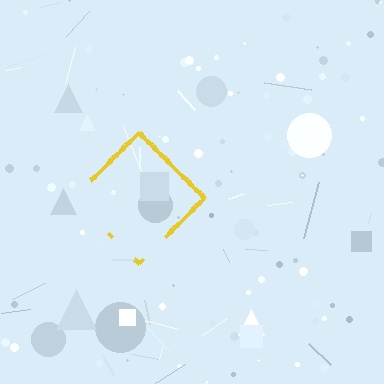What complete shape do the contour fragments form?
The contour fragments form a diamond.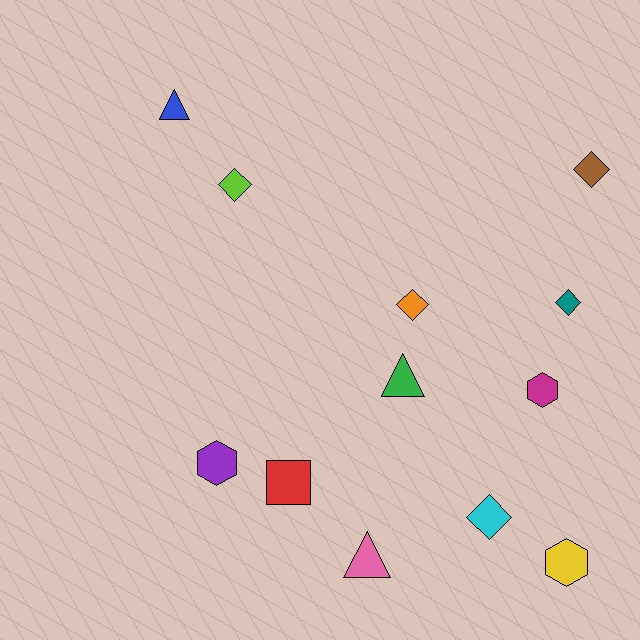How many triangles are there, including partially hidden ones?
There are 3 triangles.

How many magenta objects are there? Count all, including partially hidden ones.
There is 1 magenta object.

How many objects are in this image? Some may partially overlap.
There are 12 objects.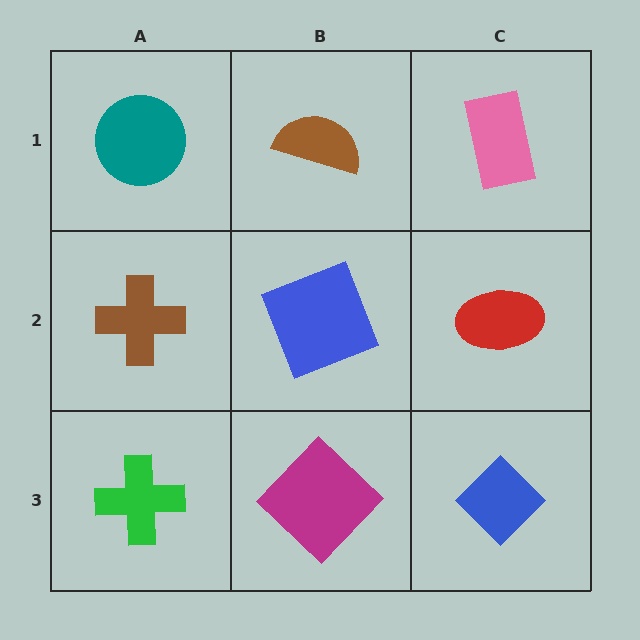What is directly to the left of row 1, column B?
A teal circle.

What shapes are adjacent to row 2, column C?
A pink rectangle (row 1, column C), a blue diamond (row 3, column C), a blue square (row 2, column B).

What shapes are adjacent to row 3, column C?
A red ellipse (row 2, column C), a magenta diamond (row 3, column B).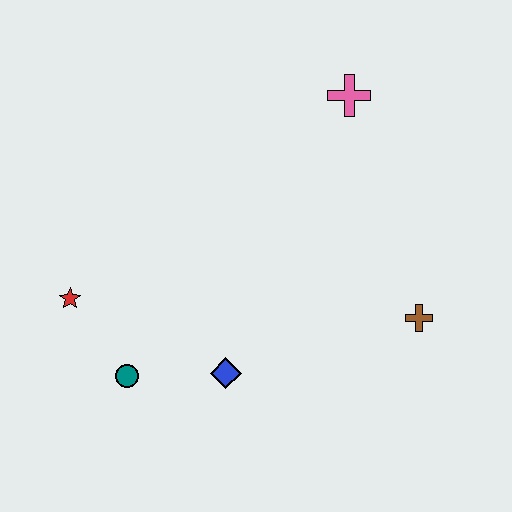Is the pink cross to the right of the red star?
Yes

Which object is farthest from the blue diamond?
The pink cross is farthest from the blue diamond.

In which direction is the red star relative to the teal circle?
The red star is above the teal circle.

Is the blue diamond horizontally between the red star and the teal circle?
No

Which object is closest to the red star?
The teal circle is closest to the red star.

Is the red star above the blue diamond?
Yes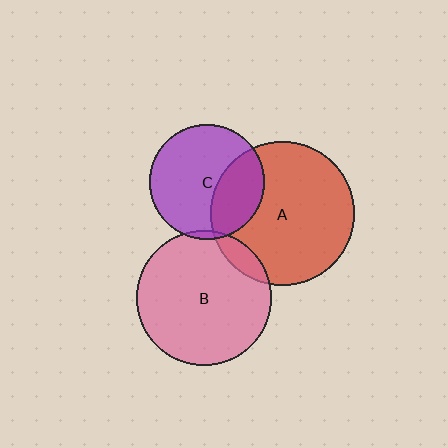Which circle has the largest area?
Circle A (red).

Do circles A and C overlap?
Yes.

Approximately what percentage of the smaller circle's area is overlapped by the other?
Approximately 30%.